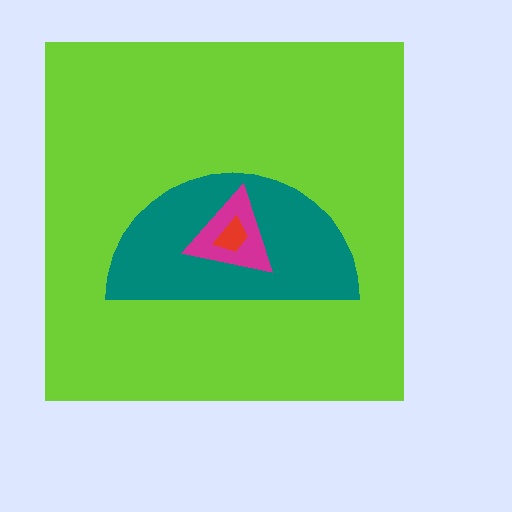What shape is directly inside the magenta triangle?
The red trapezoid.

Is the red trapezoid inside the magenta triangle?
Yes.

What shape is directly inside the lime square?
The teal semicircle.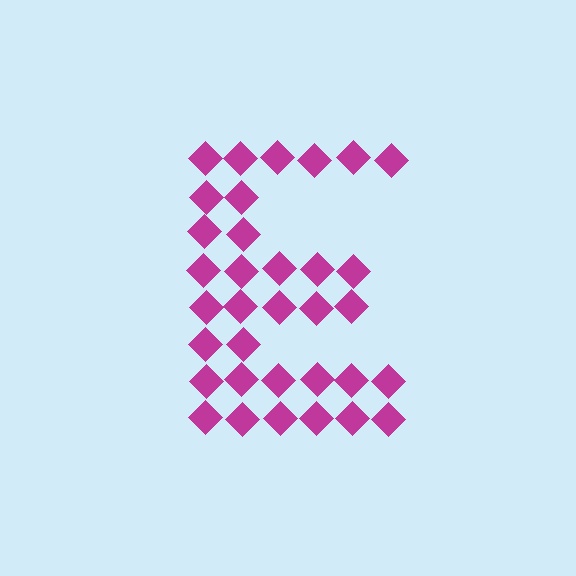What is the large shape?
The large shape is the letter E.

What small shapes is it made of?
It is made of small diamonds.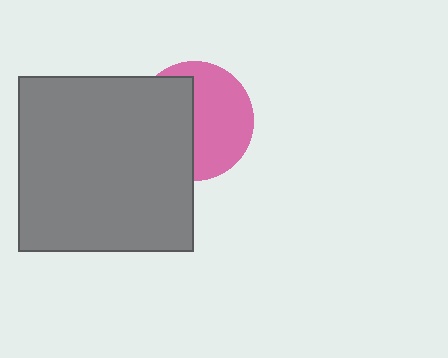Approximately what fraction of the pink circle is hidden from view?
Roughly 46% of the pink circle is hidden behind the gray square.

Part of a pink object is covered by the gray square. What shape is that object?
It is a circle.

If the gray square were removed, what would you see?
You would see the complete pink circle.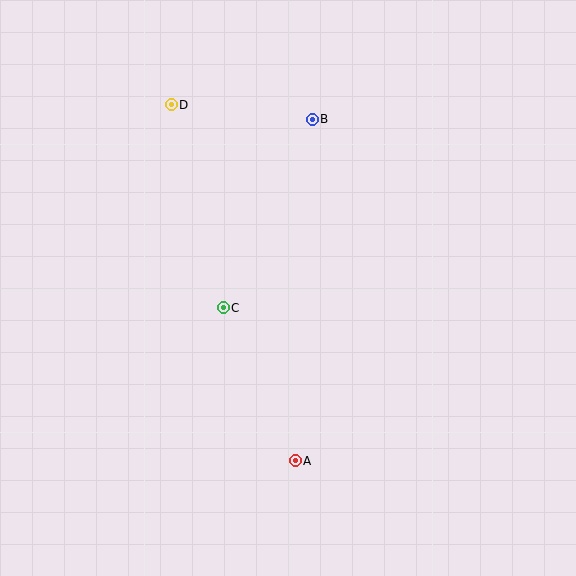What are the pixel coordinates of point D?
Point D is at (171, 105).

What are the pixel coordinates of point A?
Point A is at (295, 461).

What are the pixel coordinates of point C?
Point C is at (223, 308).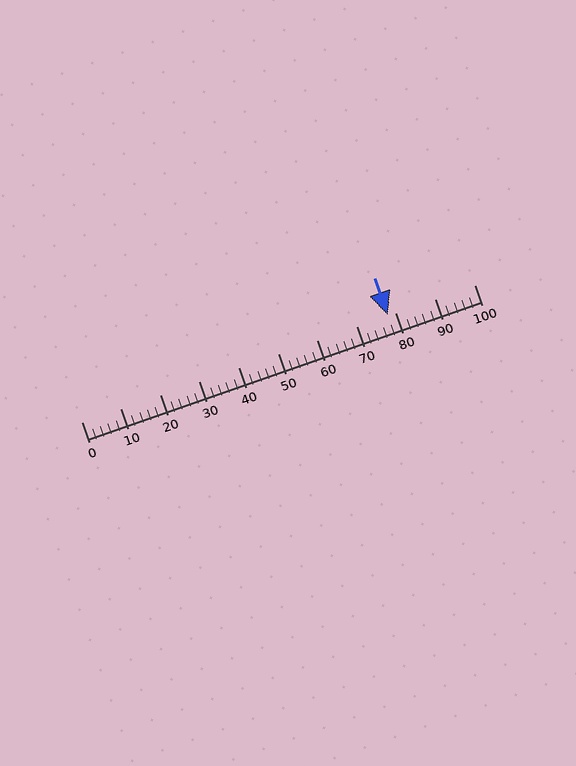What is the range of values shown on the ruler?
The ruler shows values from 0 to 100.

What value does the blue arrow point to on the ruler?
The blue arrow points to approximately 78.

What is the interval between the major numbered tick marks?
The major tick marks are spaced 10 units apart.